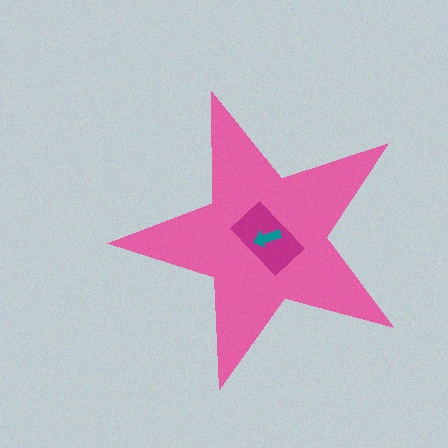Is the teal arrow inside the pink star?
Yes.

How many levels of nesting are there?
3.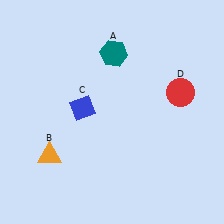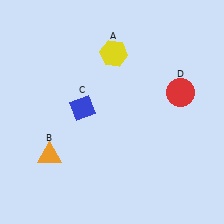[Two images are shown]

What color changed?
The hexagon (A) changed from teal in Image 1 to yellow in Image 2.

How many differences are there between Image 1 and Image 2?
There is 1 difference between the two images.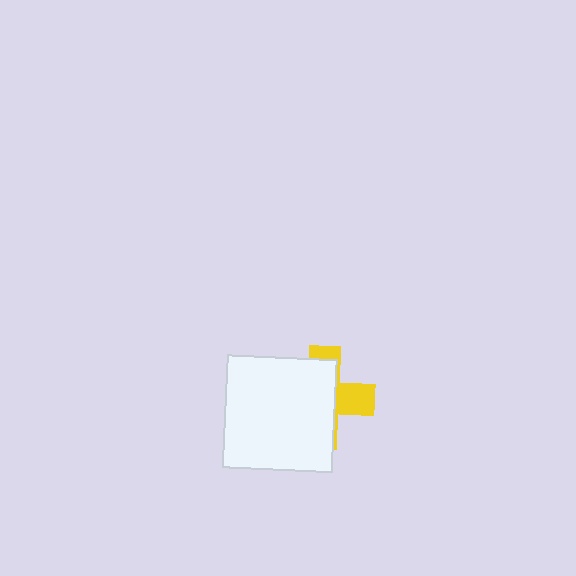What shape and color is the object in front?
The object in front is a white rectangle.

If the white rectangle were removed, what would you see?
You would see the complete yellow cross.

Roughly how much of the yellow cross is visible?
A small part of it is visible (roughly 32%).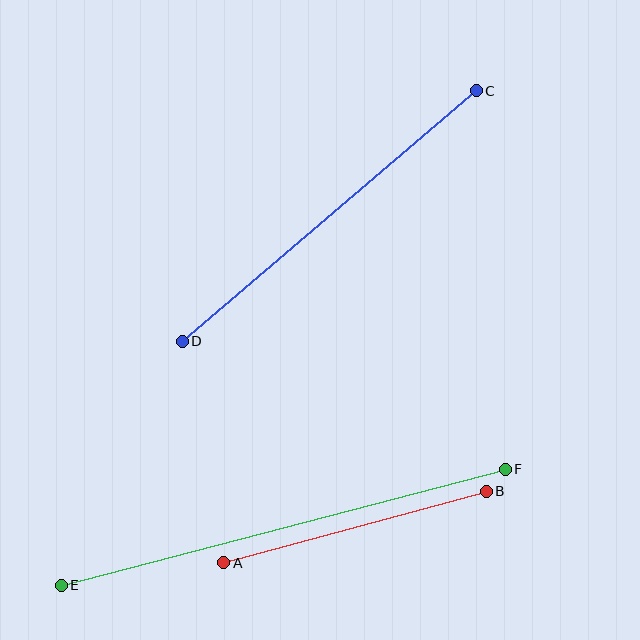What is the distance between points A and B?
The distance is approximately 272 pixels.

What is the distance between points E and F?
The distance is approximately 459 pixels.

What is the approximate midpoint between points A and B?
The midpoint is at approximately (355, 527) pixels.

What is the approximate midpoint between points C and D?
The midpoint is at approximately (329, 216) pixels.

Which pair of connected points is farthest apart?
Points E and F are farthest apart.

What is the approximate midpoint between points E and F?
The midpoint is at approximately (283, 527) pixels.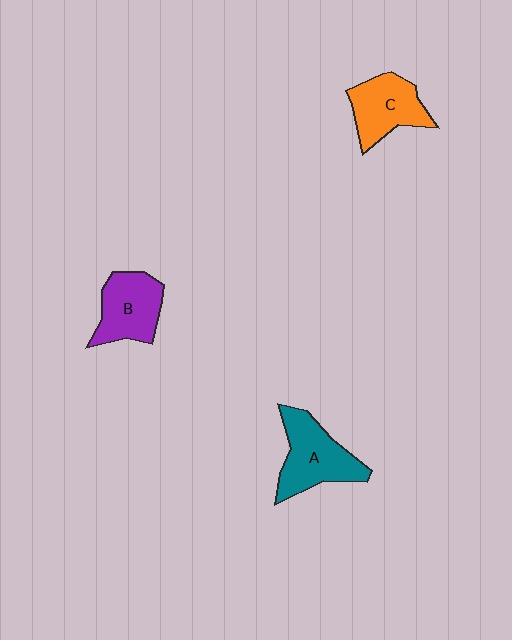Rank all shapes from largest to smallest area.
From largest to smallest: A (teal), B (purple), C (orange).